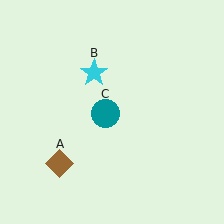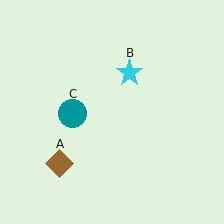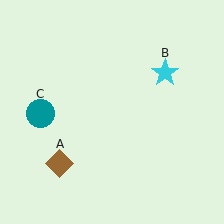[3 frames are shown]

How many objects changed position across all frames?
2 objects changed position: cyan star (object B), teal circle (object C).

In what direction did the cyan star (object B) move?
The cyan star (object B) moved right.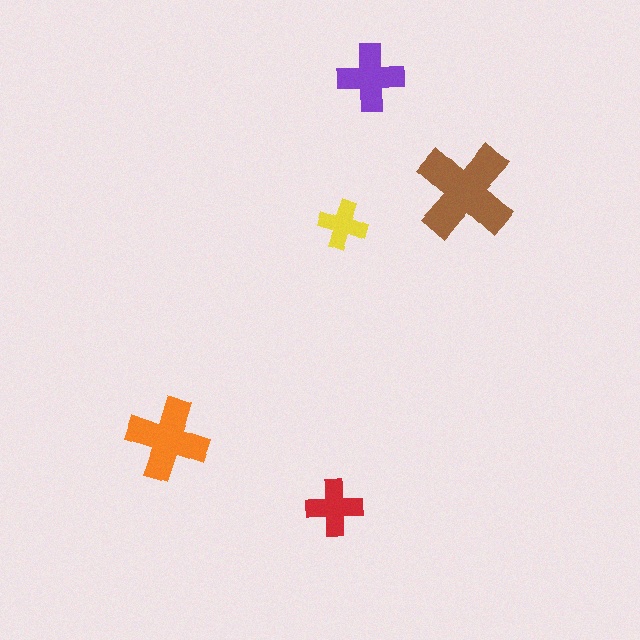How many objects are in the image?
There are 5 objects in the image.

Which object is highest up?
The purple cross is topmost.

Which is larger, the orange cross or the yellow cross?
The orange one.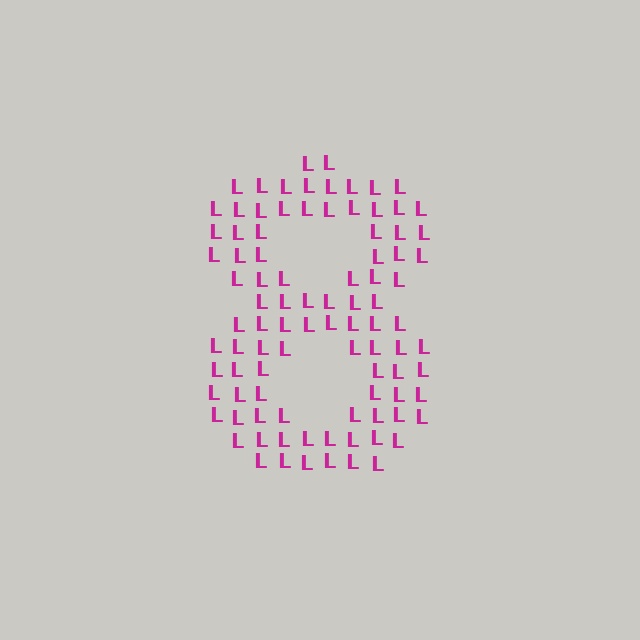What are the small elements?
The small elements are letter L's.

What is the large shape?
The large shape is the digit 8.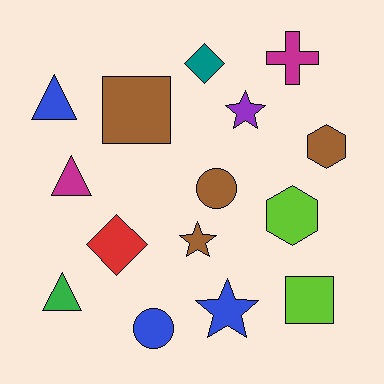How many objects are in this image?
There are 15 objects.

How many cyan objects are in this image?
There are no cyan objects.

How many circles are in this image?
There are 2 circles.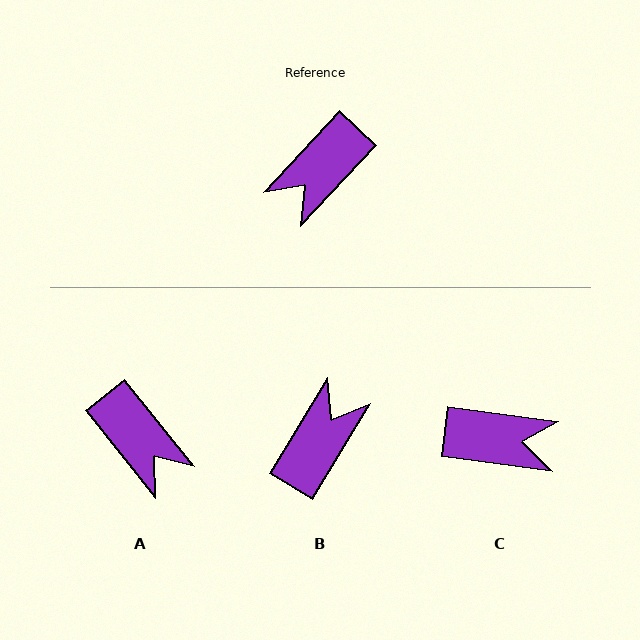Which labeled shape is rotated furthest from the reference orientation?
B, about 168 degrees away.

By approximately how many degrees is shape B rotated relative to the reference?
Approximately 168 degrees clockwise.